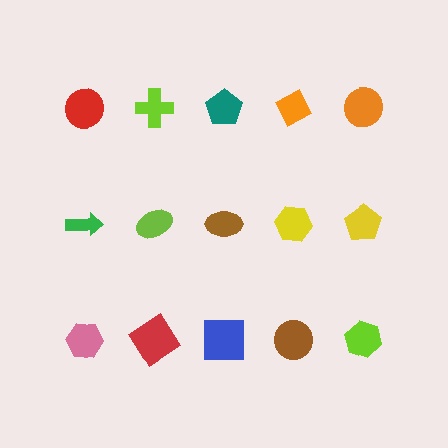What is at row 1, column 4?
An orange diamond.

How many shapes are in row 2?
5 shapes.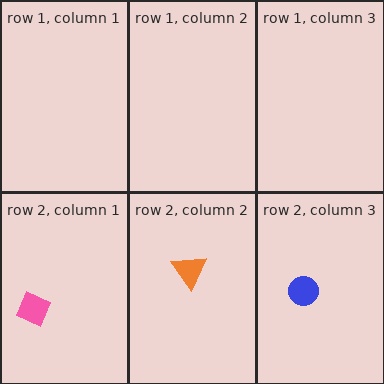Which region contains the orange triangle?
The row 2, column 2 region.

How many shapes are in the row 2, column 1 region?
1.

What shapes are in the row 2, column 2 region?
The orange triangle.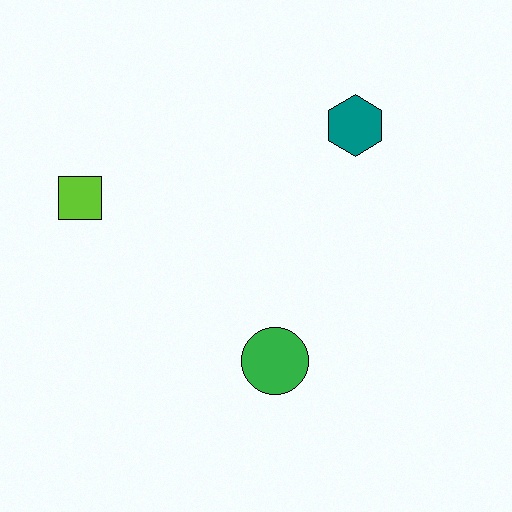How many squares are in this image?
There is 1 square.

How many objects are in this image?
There are 3 objects.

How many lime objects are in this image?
There is 1 lime object.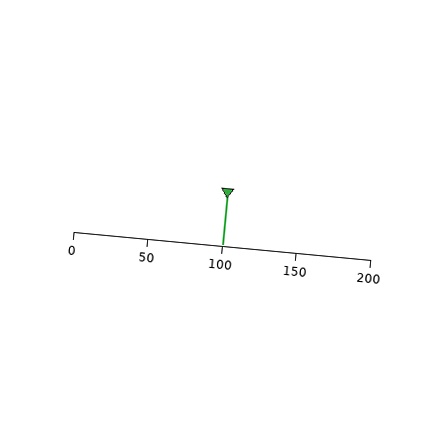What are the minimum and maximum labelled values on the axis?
The axis runs from 0 to 200.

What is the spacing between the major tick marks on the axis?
The major ticks are spaced 50 apart.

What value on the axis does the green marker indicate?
The marker indicates approximately 100.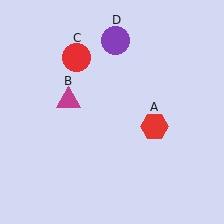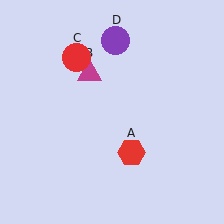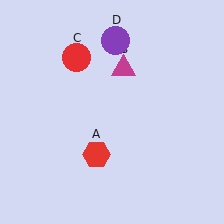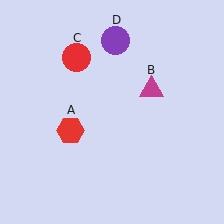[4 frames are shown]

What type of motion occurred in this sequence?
The red hexagon (object A), magenta triangle (object B) rotated clockwise around the center of the scene.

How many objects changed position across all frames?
2 objects changed position: red hexagon (object A), magenta triangle (object B).